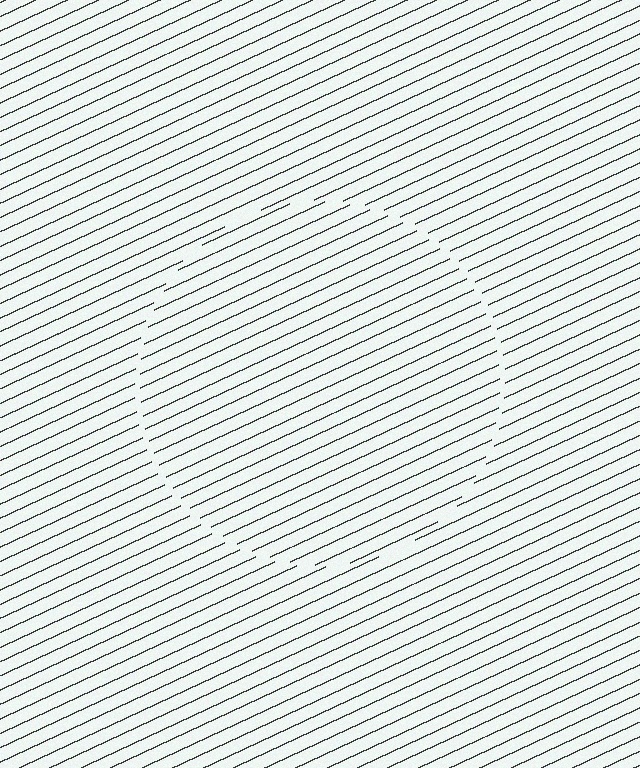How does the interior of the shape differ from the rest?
The interior of the shape contains the same grating, shifted by half a period — the contour is defined by the phase discontinuity where line-ends from the inner and outer gratings abut.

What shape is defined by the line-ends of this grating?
An illusory circle. The interior of the shape contains the same grating, shifted by half a period — the contour is defined by the phase discontinuity where line-ends from the inner and outer gratings abut.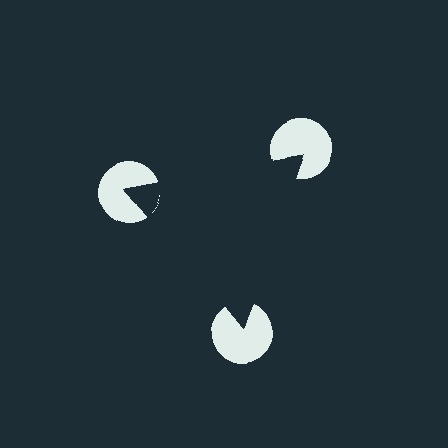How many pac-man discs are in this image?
There are 3 — one at each vertex of the illusory triangle.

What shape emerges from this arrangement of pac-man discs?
An illusory triangle — its edges are inferred from the aligned wedge cuts in the pac-man discs, not physically drawn.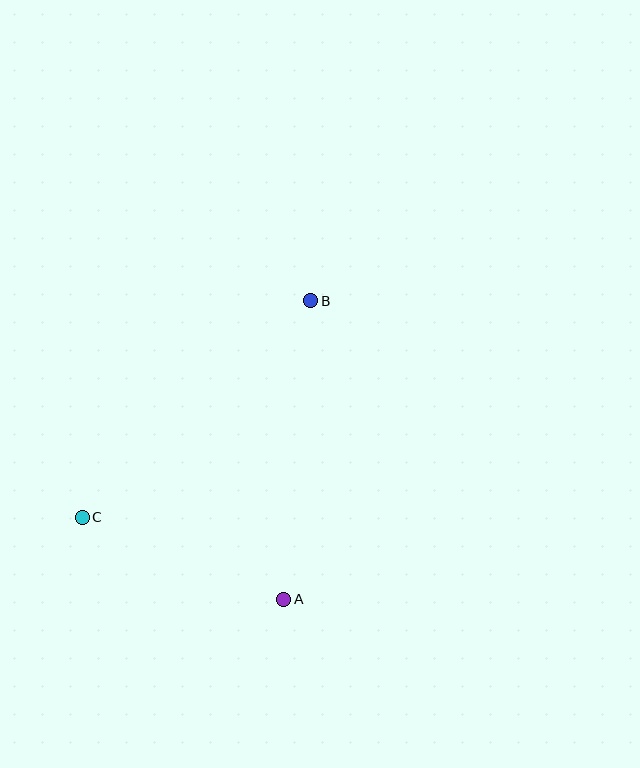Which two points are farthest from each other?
Points B and C are farthest from each other.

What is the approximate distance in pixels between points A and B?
The distance between A and B is approximately 299 pixels.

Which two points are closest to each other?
Points A and C are closest to each other.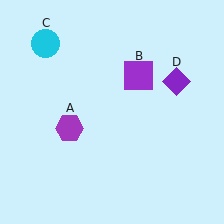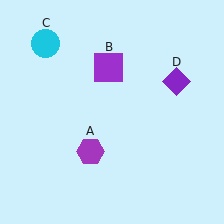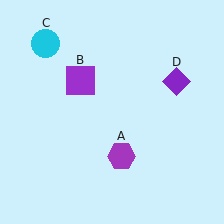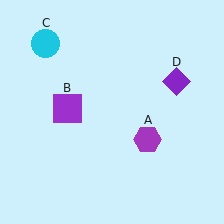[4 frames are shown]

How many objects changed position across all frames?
2 objects changed position: purple hexagon (object A), purple square (object B).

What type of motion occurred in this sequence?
The purple hexagon (object A), purple square (object B) rotated counterclockwise around the center of the scene.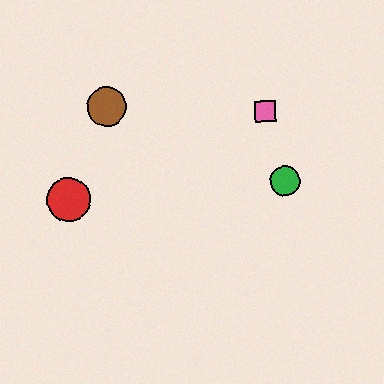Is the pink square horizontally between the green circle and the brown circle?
Yes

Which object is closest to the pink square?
The green circle is closest to the pink square.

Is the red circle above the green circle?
No